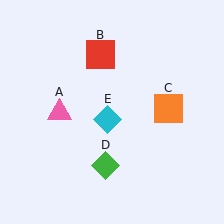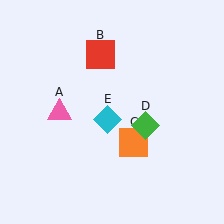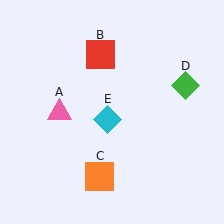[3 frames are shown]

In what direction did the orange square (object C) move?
The orange square (object C) moved down and to the left.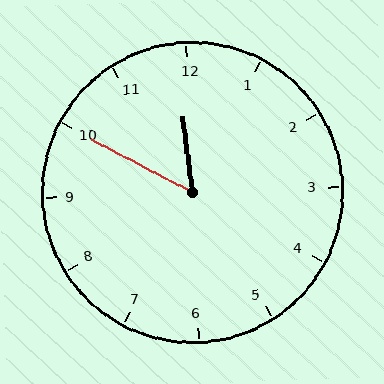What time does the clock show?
11:50.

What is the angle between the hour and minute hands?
Approximately 55 degrees.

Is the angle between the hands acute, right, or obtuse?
It is acute.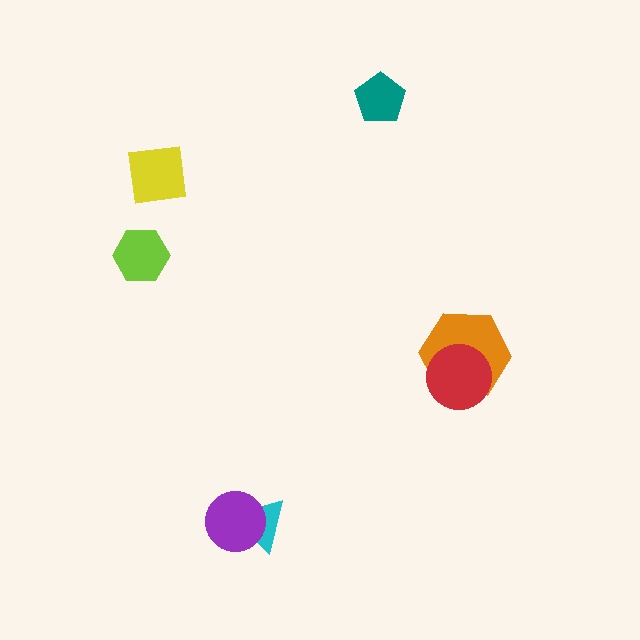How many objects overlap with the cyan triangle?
1 object overlaps with the cyan triangle.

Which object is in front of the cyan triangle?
The purple circle is in front of the cyan triangle.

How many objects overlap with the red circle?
1 object overlaps with the red circle.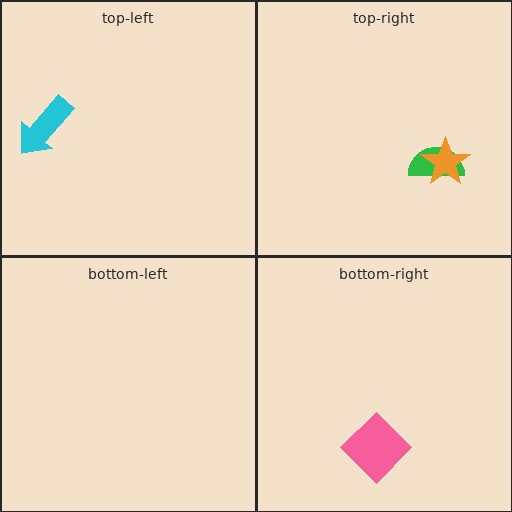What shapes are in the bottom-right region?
The pink diamond.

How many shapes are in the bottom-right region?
1.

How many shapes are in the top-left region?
1.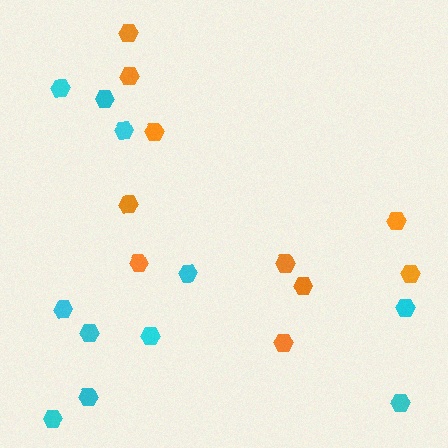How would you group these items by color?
There are 2 groups: one group of orange hexagons (10) and one group of cyan hexagons (11).